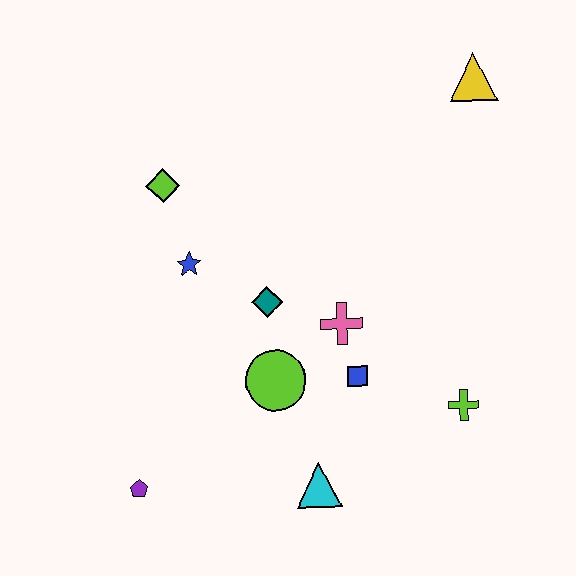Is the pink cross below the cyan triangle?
No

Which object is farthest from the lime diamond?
The lime cross is farthest from the lime diamond.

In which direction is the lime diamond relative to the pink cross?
The lime diamond is to the left of the pink cross.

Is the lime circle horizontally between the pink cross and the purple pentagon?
Yes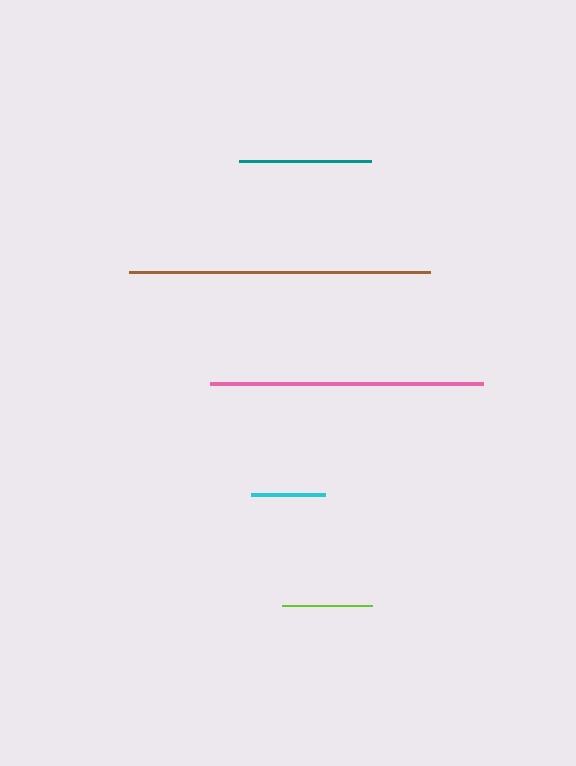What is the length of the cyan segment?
The cyan segment is approximately 74 pixels long.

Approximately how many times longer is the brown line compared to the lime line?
The brown line is approximately 3.3 times the length of the lime line.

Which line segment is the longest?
The brown line is the longest at approximately 301 pixels.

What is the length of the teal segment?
The teal segment is approximately 132 pixels long.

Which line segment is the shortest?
The cyan line is the shortest at approximately 74 pixels.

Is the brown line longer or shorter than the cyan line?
The brown line is longer than the cyan line.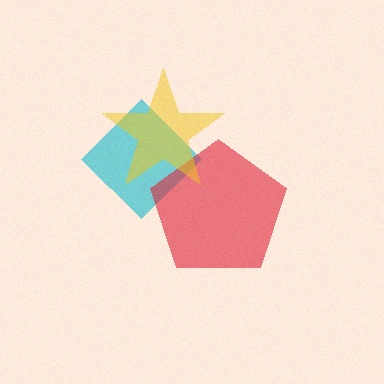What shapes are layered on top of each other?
The layered shapes are: a cyan diamond, a red pentagon, a yellow star.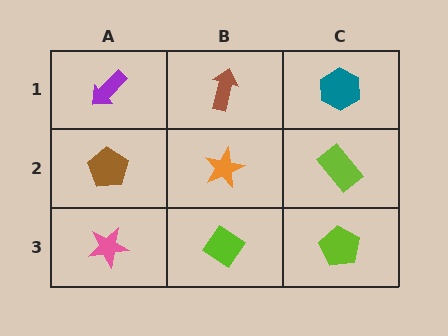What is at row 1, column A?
A purple arrow.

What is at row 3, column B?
A lime diamond.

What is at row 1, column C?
A teal hexagon.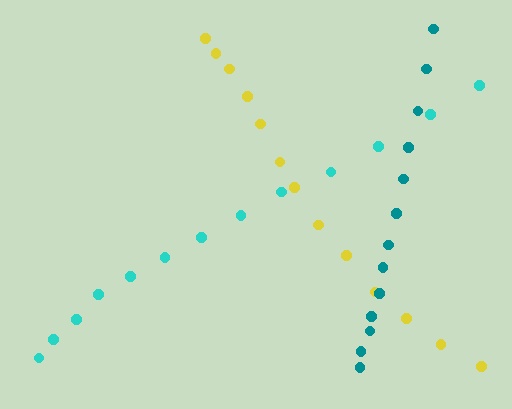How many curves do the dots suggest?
There are 3 distinct paths.